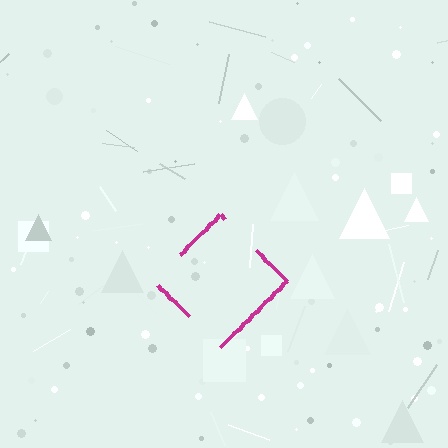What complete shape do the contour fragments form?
The contour fragments form a diamond.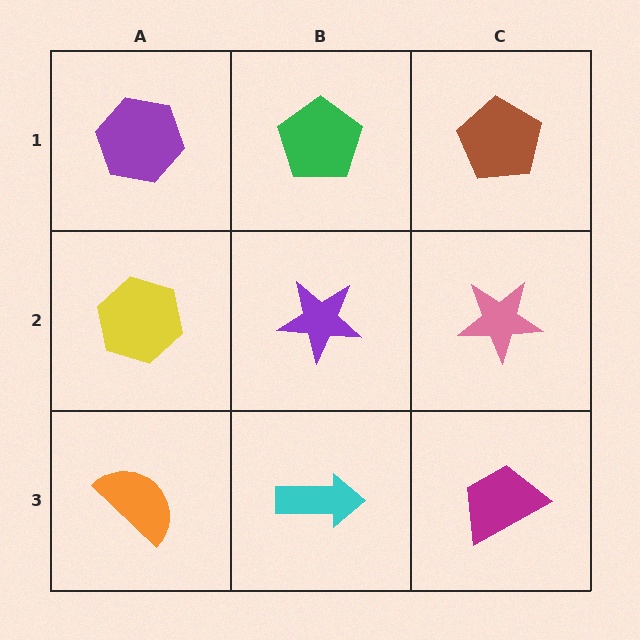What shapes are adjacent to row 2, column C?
A brown pentagon (row 1, column C), a magenta trapezoid (row 3, column C), a purple star (row 2, column B).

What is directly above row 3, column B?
A purple star.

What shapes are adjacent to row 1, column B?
A purple star (row 2, column B), a purple hexagon (row 1, column A), a brown pentagon (row 1, column C).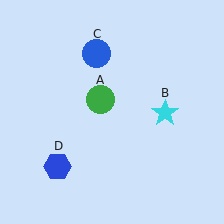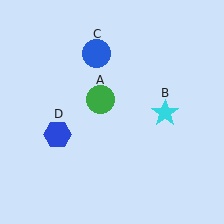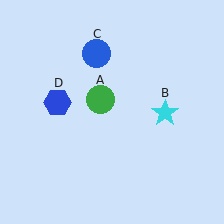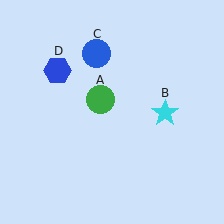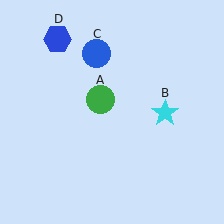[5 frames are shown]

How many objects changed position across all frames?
1 object changed position: blue hexagon (object D).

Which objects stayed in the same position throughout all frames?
Green circle (object A) and cyan star (object B) and blue circle (object C) remained stationary.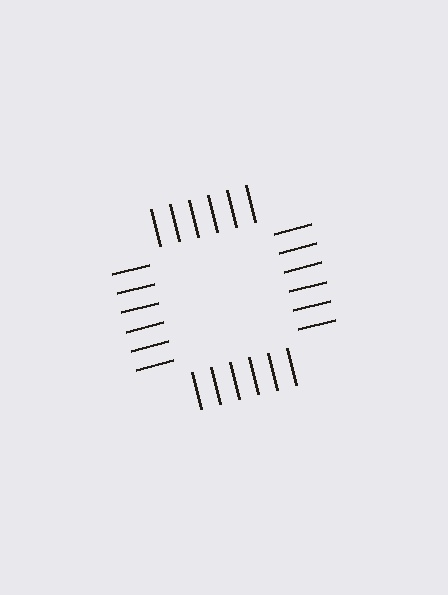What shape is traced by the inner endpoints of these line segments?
An illusory square — the line segments terminate on its edges but no continuous stroke is drawn.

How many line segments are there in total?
24 — 6 along each of the 4 edges.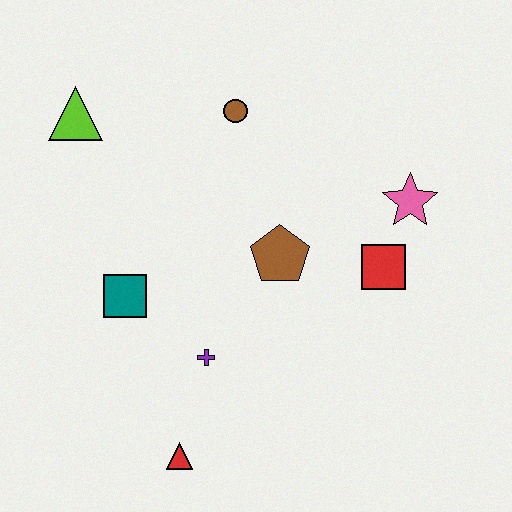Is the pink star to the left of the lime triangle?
No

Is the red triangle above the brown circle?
No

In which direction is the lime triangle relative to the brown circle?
The lime triangle is to the left of the brown circle.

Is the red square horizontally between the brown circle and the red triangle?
No